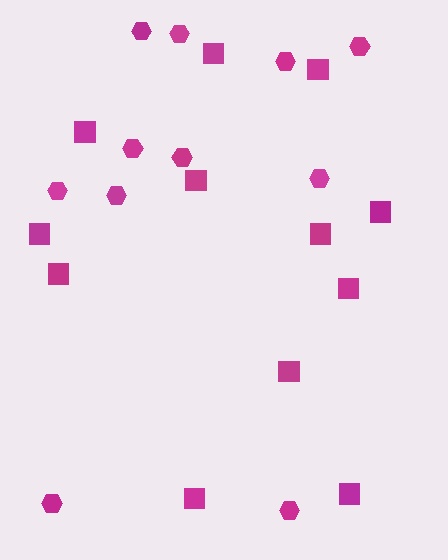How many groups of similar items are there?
There are 2 groups: one group of hexagons (11) and one group of squares (12).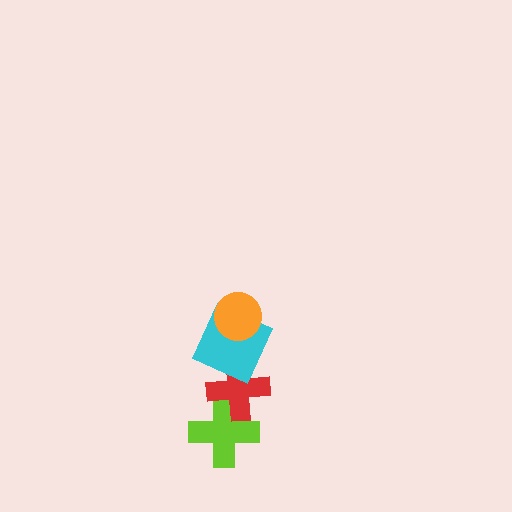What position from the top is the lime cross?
The lime cross is 4th from the top.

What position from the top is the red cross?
The red cross is 3rd from the top.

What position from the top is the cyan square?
The cyan square is 2nd from the top.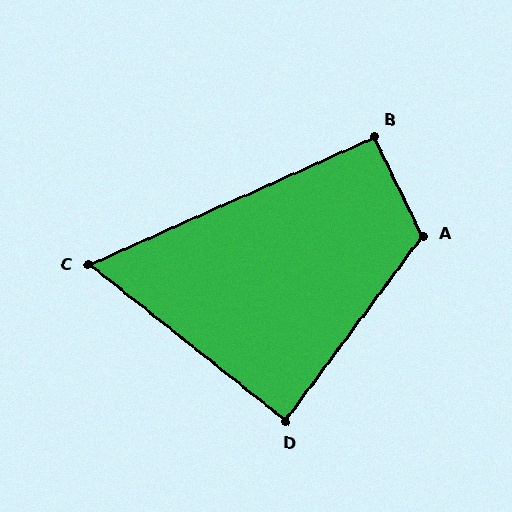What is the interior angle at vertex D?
Approximately 88 degrees (approximately right).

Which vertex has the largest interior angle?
A, at approximately 117 degrees.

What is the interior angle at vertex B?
Approximately 92 degrees (approximately right).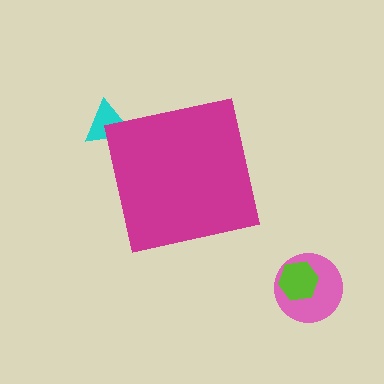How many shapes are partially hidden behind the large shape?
1 shape is partially hidden.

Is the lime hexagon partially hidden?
No, the lime hexagon is fully visible.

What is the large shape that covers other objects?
A magenta square.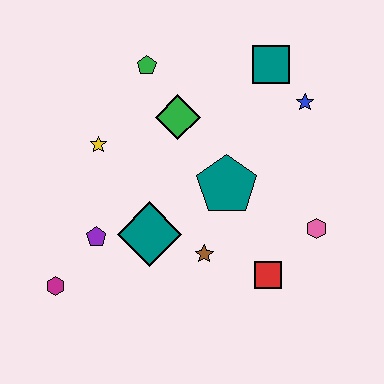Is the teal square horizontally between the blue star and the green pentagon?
Yes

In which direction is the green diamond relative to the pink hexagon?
The green diamond is to the left of the pink hexagon.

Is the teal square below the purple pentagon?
No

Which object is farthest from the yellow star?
The pink hexagon is farthest from the yellow star.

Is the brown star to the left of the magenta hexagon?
No